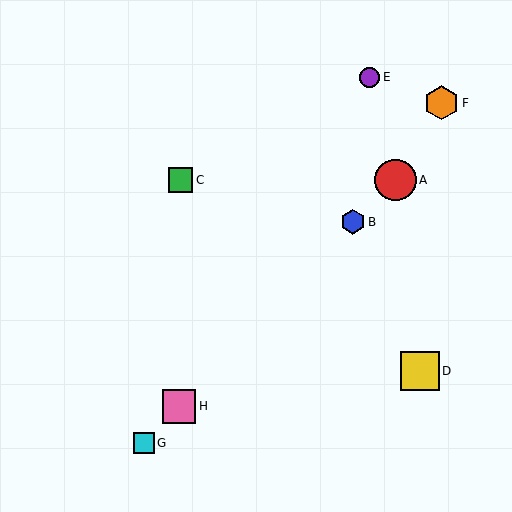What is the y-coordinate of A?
Object A is at y≈180.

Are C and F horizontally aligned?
No, C is at y≈180 and F is at y≈103.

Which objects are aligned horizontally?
Objects A, C are aligned horizontally.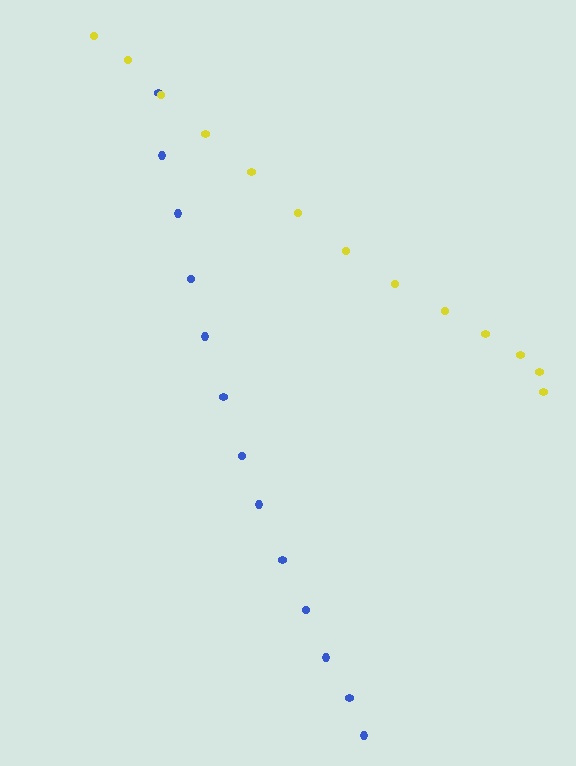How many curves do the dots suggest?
There are 2 distinct paths.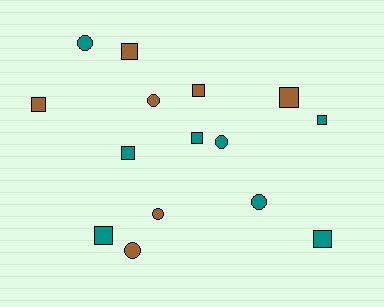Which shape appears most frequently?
Square, with 9 objects.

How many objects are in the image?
There are 15 objects.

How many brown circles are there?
There are 3 brown circles.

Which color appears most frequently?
Teal, with 8 objects.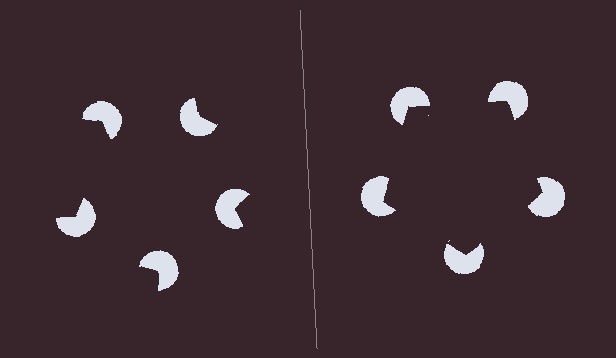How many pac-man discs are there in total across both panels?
10 — 5 on each side.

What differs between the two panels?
The pac-man discs are positioned identically on both sides; only the wedge orientations differ. On the right they align to a pentagon; on the left they are misaligned.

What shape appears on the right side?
An illusory pentagon.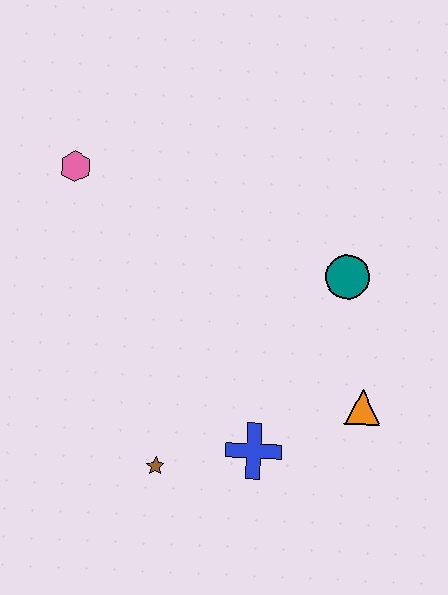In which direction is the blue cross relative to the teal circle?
The blue cross is below the teal circle.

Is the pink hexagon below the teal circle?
No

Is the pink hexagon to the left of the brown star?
Yes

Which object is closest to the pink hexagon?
The teal circle is closest to the pink hexagon.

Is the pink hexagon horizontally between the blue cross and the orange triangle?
No